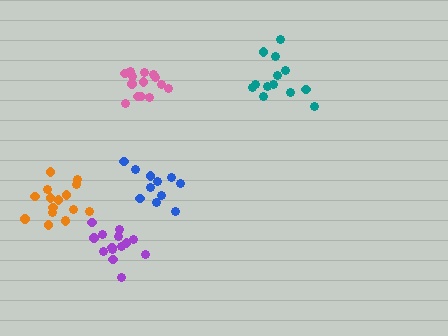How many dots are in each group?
Group 1: 11 dots, Group 2: 13 dots, Group 3: 14 dots, Group 4: 16 dots, Group 5: 14 dots (68 total).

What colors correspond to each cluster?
The clusters are colored: blue, teal, pink, orange, purple.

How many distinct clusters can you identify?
There are 5 distinct clusters.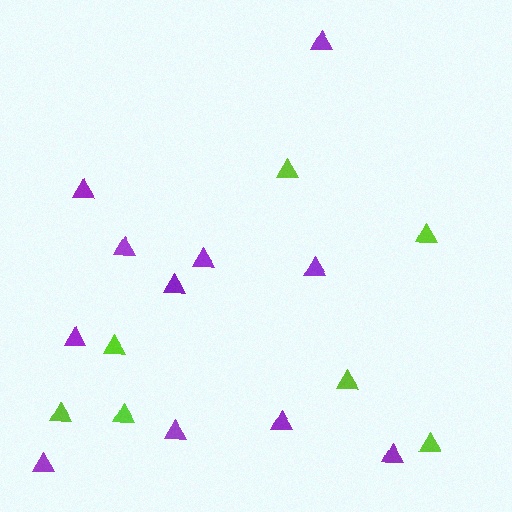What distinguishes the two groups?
There are 2 groups: one group of lime triangles (7) and one group of purple triangles (11).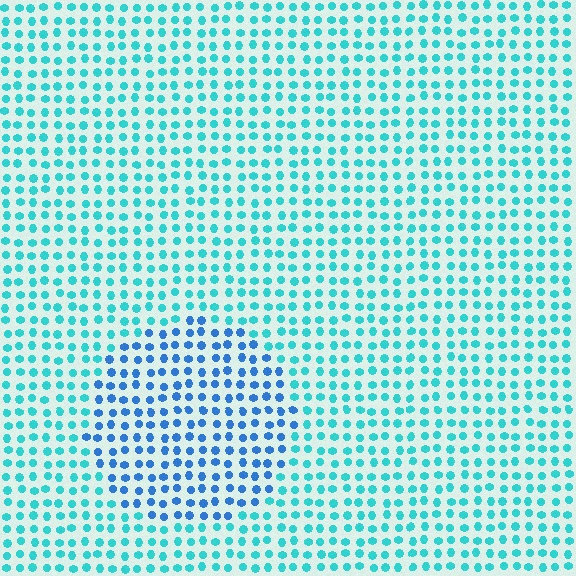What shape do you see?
I see a circle.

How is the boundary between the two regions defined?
The boundary is defined purely by a slight shift in hue (about 34 degrees). Spacing, size, and orientation are identical on both sides.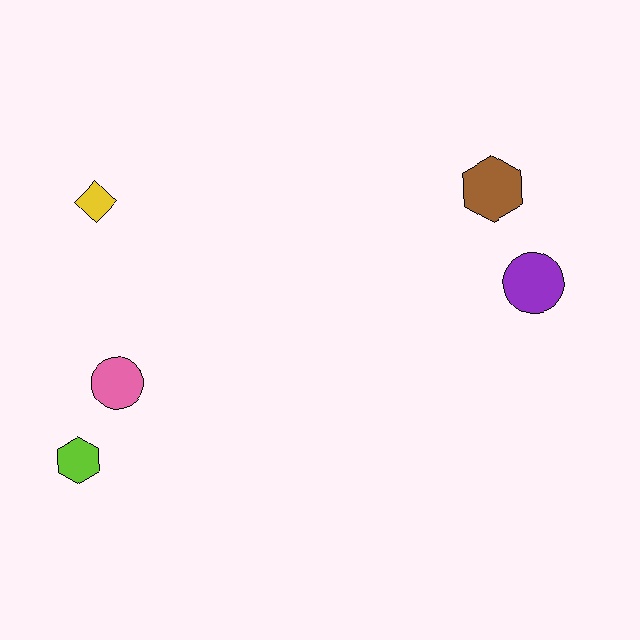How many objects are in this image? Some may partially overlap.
There are 5 objects.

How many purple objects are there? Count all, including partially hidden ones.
There is 1 purple object.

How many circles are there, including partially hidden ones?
There are 2 circles.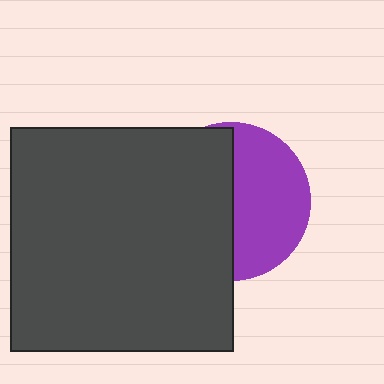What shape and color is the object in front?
The object in front is a dark gray square.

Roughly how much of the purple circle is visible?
About half of it is visible (roughly 49%).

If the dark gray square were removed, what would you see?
You would see the complete purple circle.